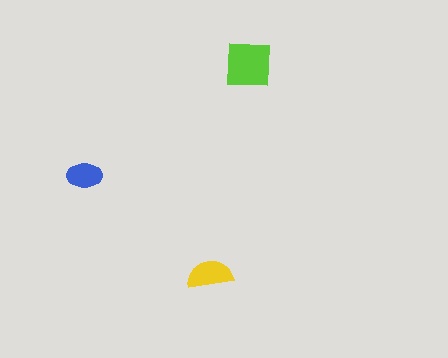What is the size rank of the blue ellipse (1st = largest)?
3rd.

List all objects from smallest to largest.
The blue ellipse, the yellow semicircle, the lime square.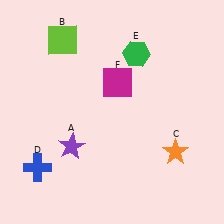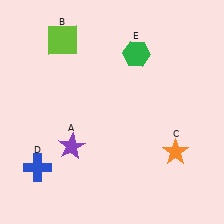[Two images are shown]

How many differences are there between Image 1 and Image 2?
There is 1 difference between the two images.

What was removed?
The magenta square (F) was removed in Image 2.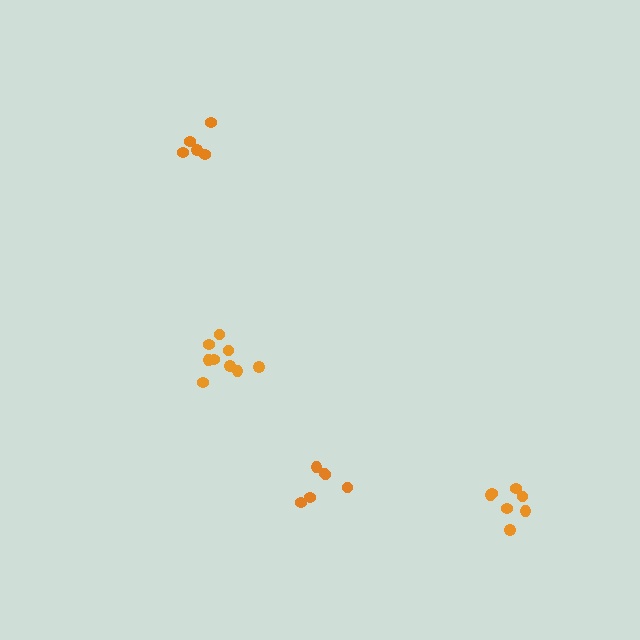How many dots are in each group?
Group 1: 6 dots, Group 2: 5 dots, Group 3: 9 dots, Group 4: 7 dots (27 total).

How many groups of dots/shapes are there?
There are 4 groups.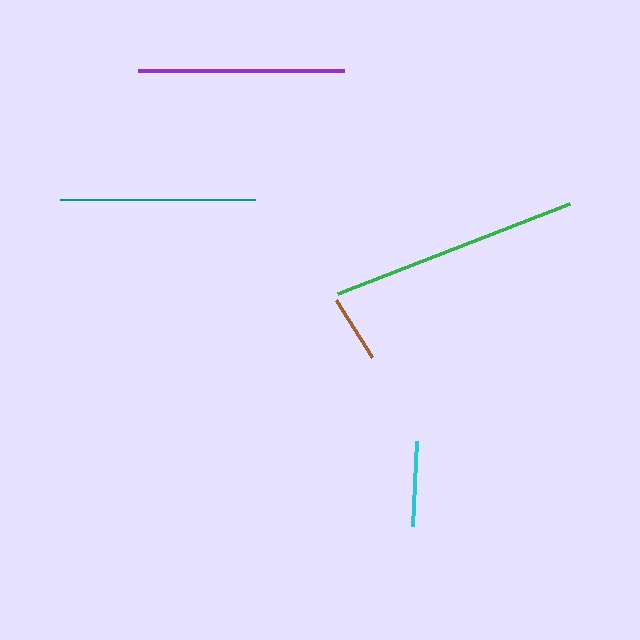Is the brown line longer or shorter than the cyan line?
The cyan line is longer than the brown line.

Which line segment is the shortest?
The brown line is the shortest at approximately 68 pixels.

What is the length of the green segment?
The green segment is approximately 249 pixels long.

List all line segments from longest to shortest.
From longest to shortest: green, purple, teal, cyan, brown.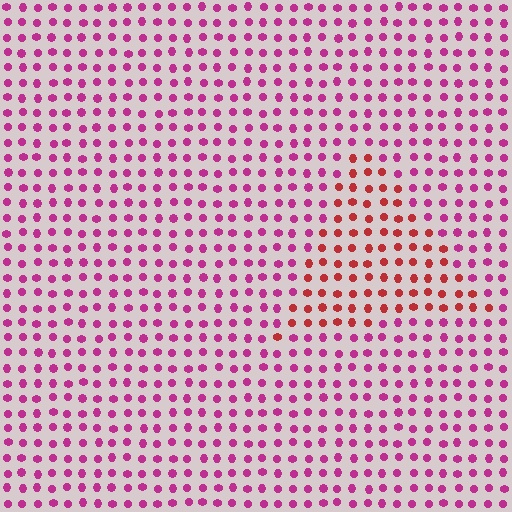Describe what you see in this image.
The image is filled with small magenta elements in a uniform arrangement. A triangle-shaped region is visible where the elements are tinted to a slightly different hue, forming a subtle color boundary.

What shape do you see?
I see a triangle.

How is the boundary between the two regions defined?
The boundary is defined purely by a slight shift in hue (about 38 degrees). Spacing, size, and orientation are identical on both sides.